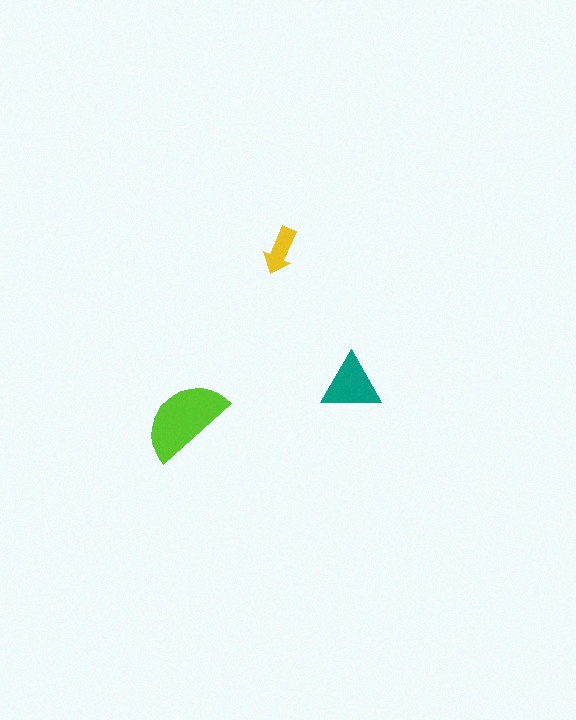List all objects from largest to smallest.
The lime semicircle, the teal triangle, the yellow arrow.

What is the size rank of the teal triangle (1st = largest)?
2nd.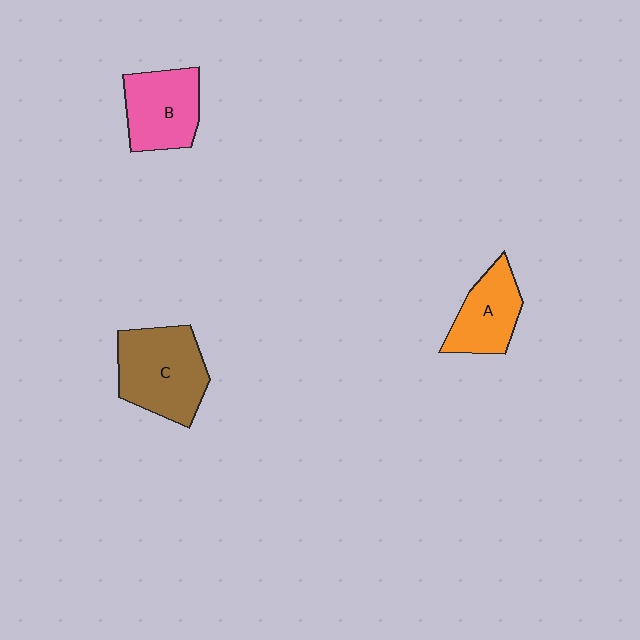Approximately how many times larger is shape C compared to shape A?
Approximately 1.5 times.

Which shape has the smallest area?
Shape A (orange).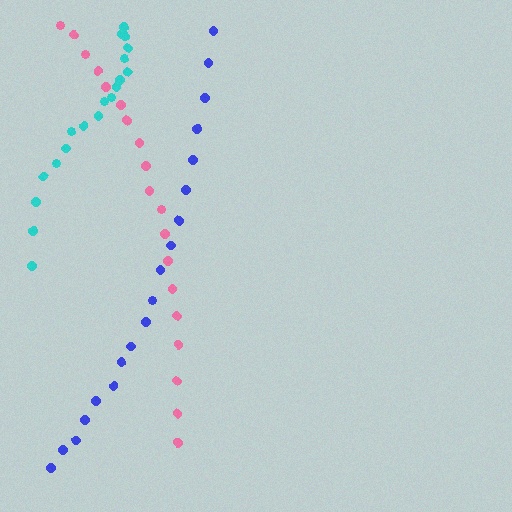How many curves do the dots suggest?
There are 3 distinct paths.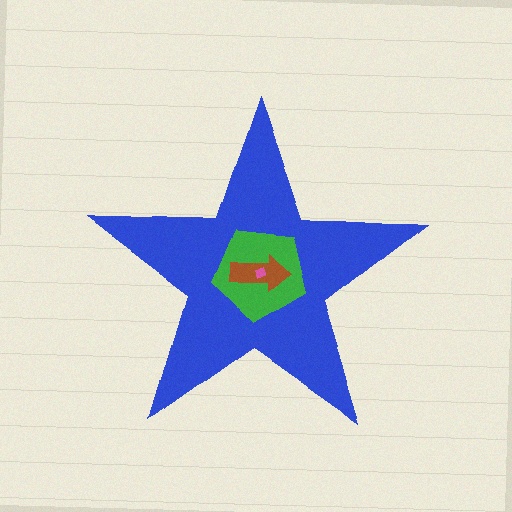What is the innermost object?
The pink diamond.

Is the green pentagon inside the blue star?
Yes.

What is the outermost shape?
The blue star.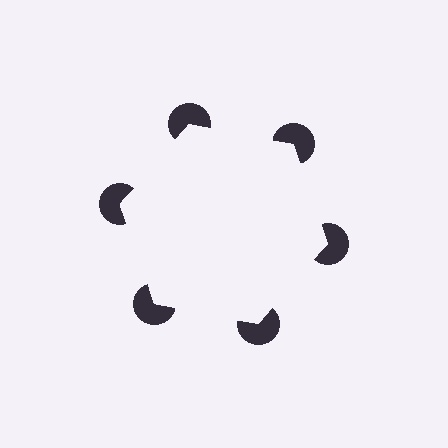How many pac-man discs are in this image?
There are 6 — one at each vertex of the illusory hexagon.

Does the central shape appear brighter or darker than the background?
It typically appears slightly brighter than the background, even though no actual brightness change is drawn.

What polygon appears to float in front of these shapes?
An illusory hexagon — its edges are inferred from the aligned wedge cuts in the pac-man discs, not physically drawn.